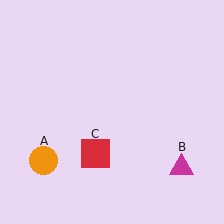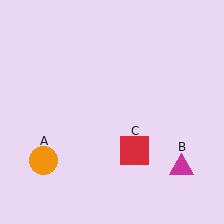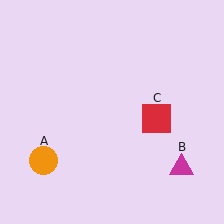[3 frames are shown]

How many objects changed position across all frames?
1 object changed position: red square (object C).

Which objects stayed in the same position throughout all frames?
Orange circle (object A) and magenta triangle (object B) remained stationary.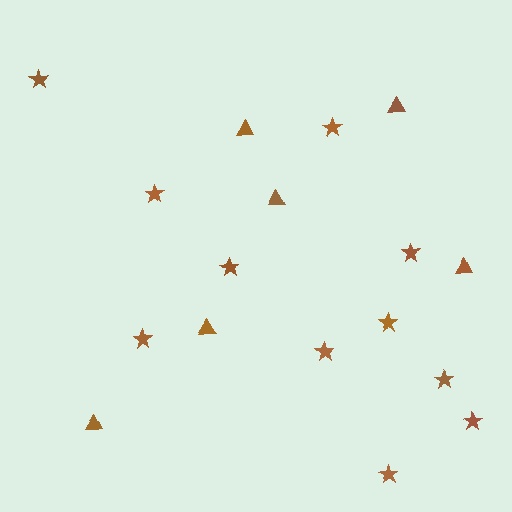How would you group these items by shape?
There are 2 groups: one group of stars (11) and one group of triangles (6).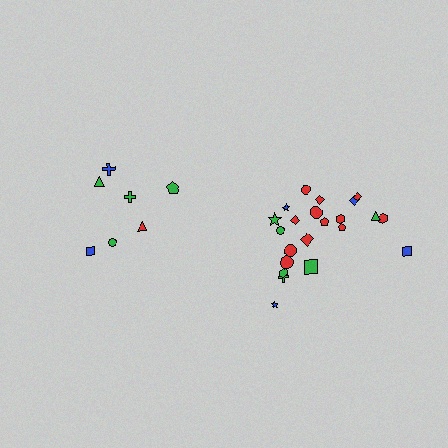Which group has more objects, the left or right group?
The right group.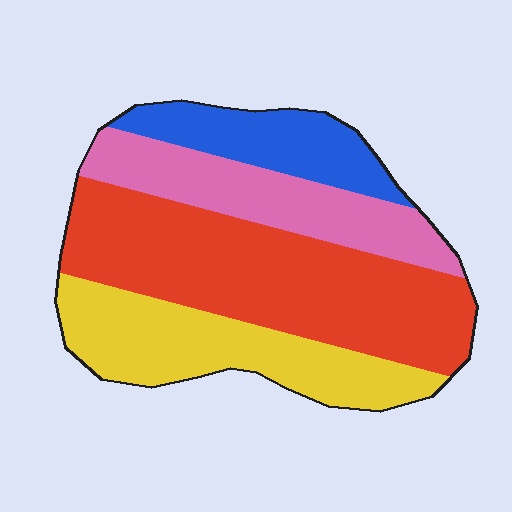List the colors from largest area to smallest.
From largest to smallest: red, yellow, pink, blue.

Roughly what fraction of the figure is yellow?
Yellow takes up between a sixth and a third of the figure.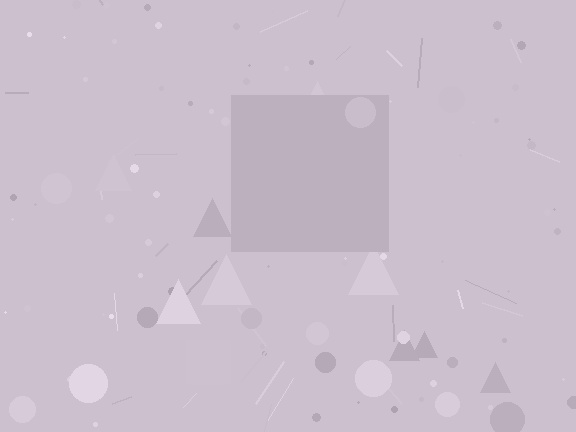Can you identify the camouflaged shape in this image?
The camouflaged shape is a square.